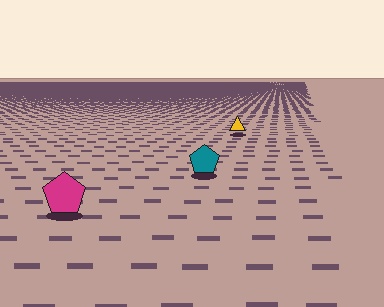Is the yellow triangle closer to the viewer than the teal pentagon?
No. The teal pentagon is closer — you can tell from the texture gradient: the ground texture is coarser near it.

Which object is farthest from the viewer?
The yellow triangle is farthest from the viewer. It appears smaller and the ground texture around it is denser.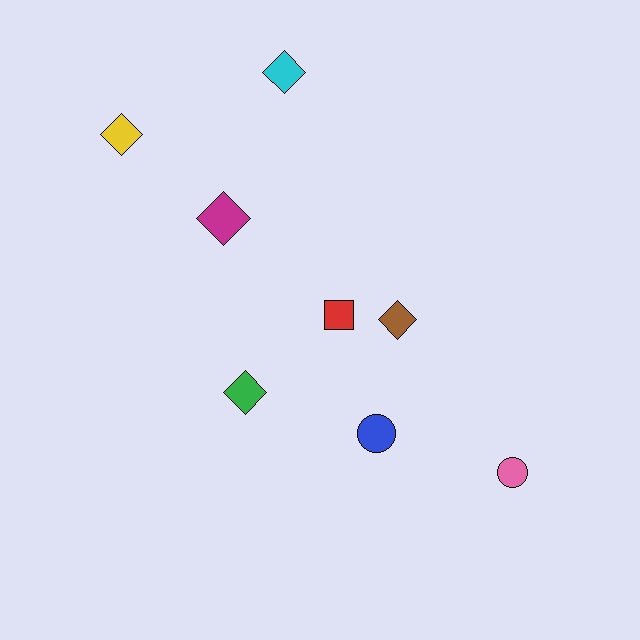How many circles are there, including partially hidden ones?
There are 2 circles.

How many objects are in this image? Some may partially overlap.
There are 8 objects.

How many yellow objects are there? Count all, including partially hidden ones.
There is 1 yellow object.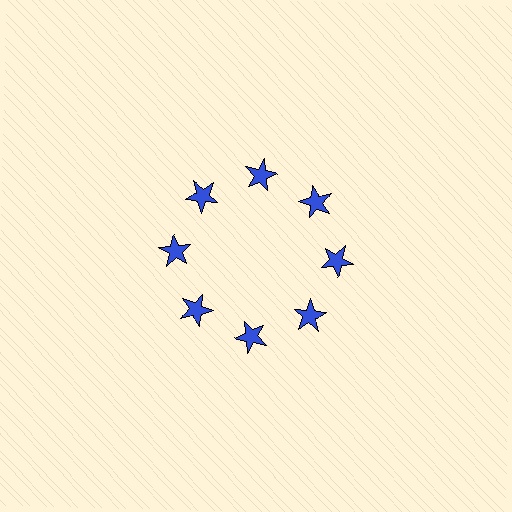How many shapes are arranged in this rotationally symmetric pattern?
There are 8 shapes, arranged in 8 groups of 1.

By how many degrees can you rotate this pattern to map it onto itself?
The pattern maps onto itself every 45 degrees of rotation.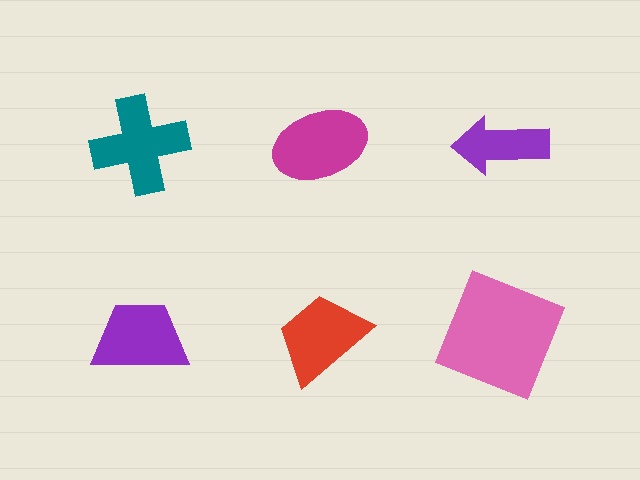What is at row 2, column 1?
A purple trapezoid.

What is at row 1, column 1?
A teal cross.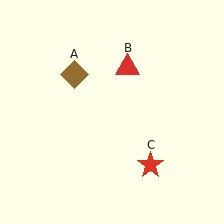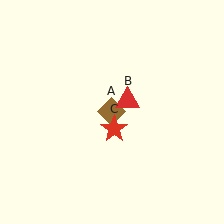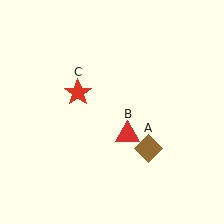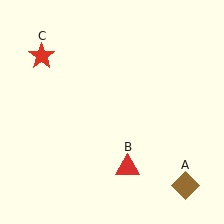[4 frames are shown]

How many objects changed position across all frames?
3 objects changed position: brown diamond (object A), red triangle (object B), red star (object C).